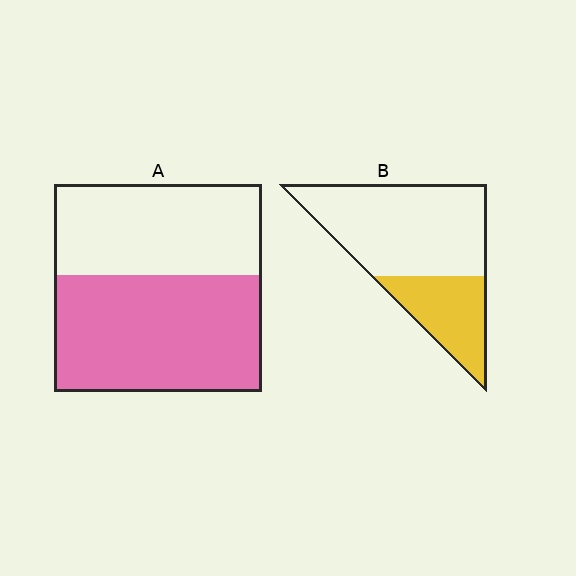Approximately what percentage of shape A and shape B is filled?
A is approximately 55% and B is approximately 30%.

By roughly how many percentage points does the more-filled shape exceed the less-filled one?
By roughly 25 percentage points (A over B).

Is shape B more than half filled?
No.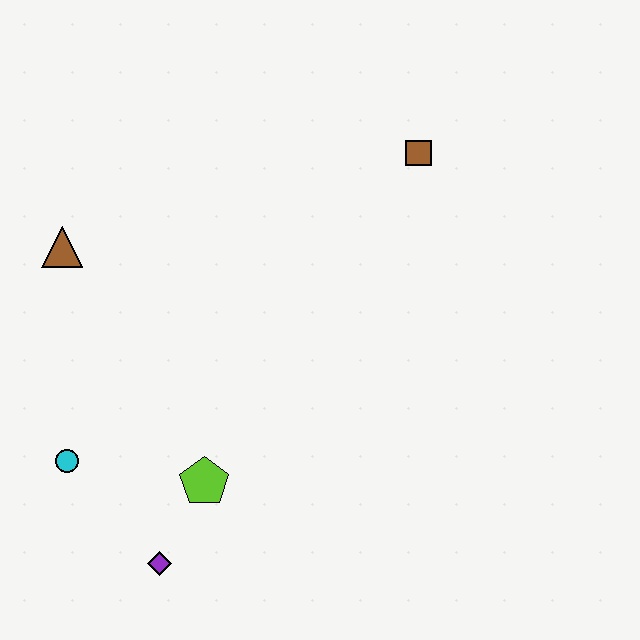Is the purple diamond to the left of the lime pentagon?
Yes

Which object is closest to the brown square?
The brown triangle is closest to the brown square.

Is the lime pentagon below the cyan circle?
Yes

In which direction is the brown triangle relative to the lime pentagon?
The brown triangle is above the lime pentagon.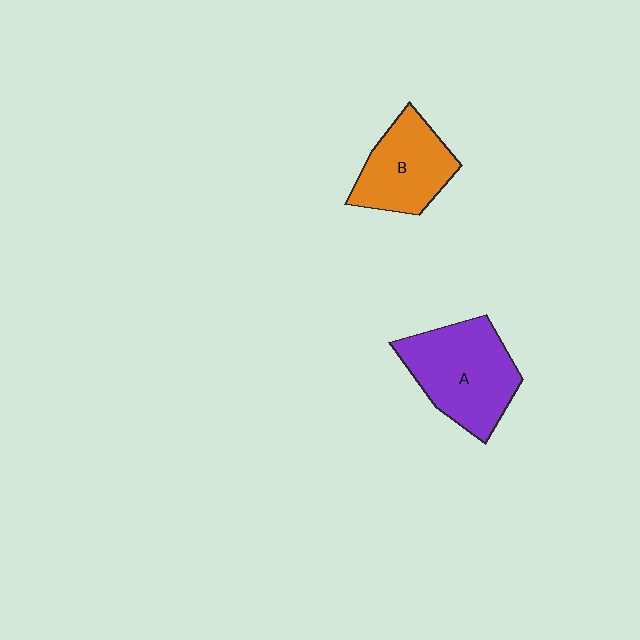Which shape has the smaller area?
Shape B (orange).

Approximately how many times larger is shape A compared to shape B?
Approximately 1.3 times.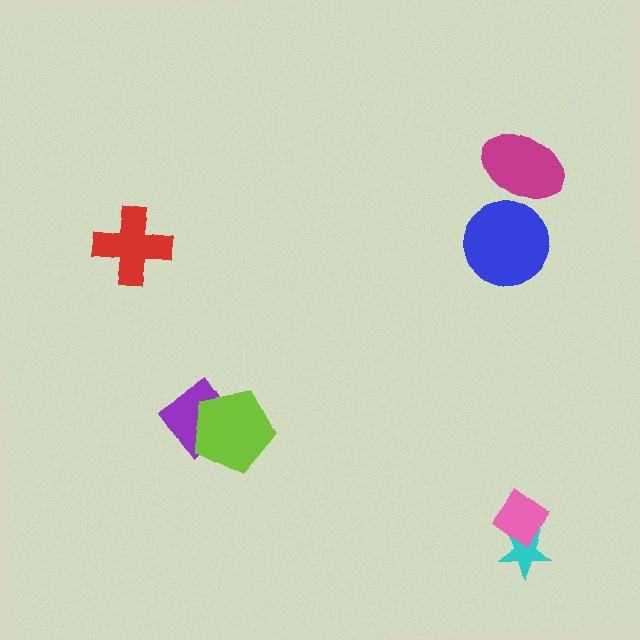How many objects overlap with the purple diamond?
1 object overlaps with the purple diamond.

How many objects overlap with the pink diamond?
1 object overlaps with the pink diamond.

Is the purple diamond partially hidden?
Yes, it is partially covered by another shape.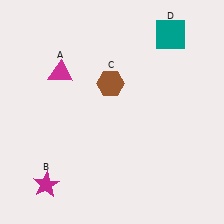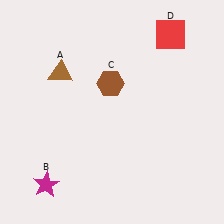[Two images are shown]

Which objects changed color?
A changed from magenta to brown. D changed from teal to red.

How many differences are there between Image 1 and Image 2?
There are 2 differences between the two images.